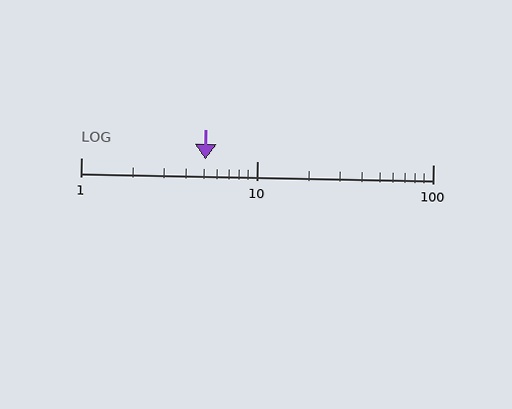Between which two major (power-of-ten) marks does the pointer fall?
The pointer is between 1 and 10.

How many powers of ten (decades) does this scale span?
The scale spans 2 decades, from 1 to 100.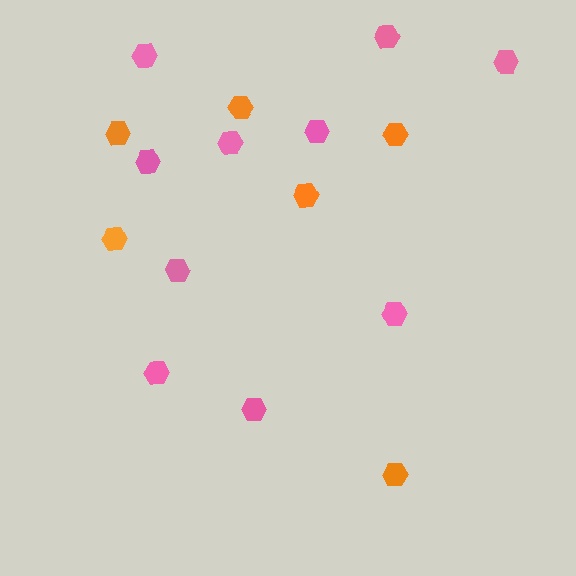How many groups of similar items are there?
There are 2 groups: one group of pink hexagons (10) and one group of orange hexagons (6).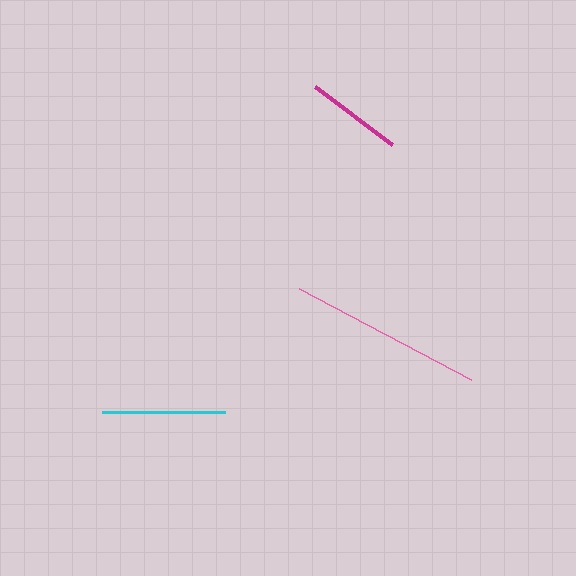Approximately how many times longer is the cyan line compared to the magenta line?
The cyan line is approximately 1.3 times the length of the magenta line.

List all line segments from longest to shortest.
From longest to shortest: pink, cyan, magenta.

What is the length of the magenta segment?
The magenta segment is approximately 96 pixels long.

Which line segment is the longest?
The pink line is the longest at approximately 195 pixels.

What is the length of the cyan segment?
The cyan segment is approximately 122 pixels long.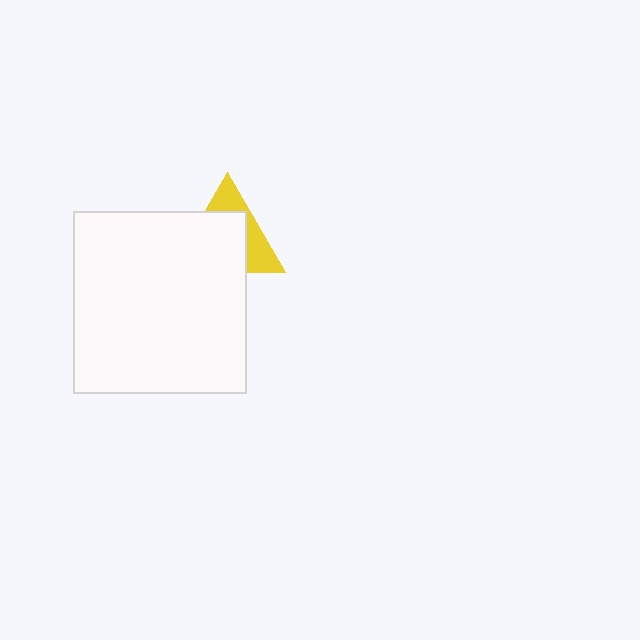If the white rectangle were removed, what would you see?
You would see the complete yellow triangle.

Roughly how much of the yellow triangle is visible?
A small part of it is visible (roughly 37%).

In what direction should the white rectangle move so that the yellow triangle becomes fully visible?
The white rectangle should move down. That is the shortest direction to clear the overlap and leave the yellow triangle fully visible.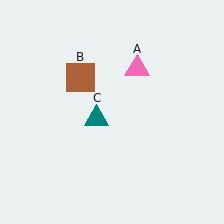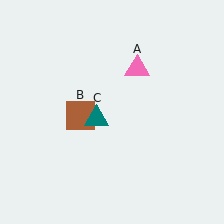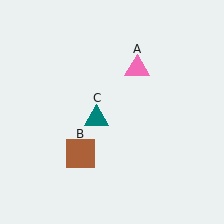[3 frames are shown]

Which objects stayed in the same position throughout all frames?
Pink triangle (object A) and teal triangle (object C) remained stationary.